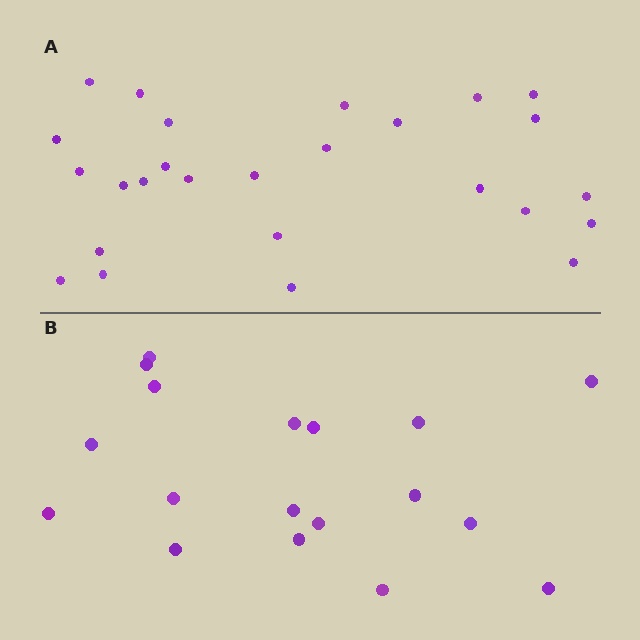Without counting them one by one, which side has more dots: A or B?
Region A (the top region) has more dots.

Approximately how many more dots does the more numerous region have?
Region A has roughly 8 or so more dots than region B.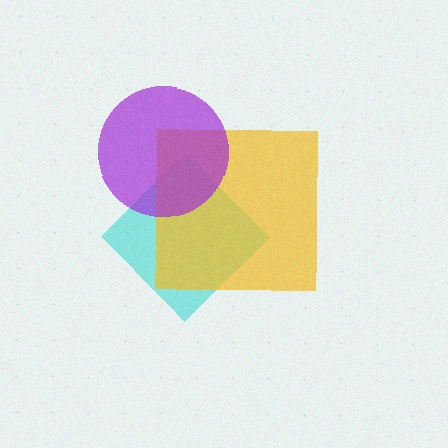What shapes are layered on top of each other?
The layered shapes are: a cyan diamond, a yellow square, a purple circle.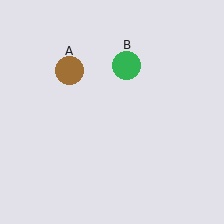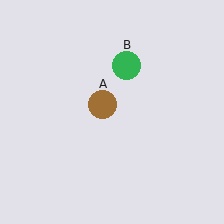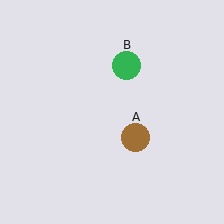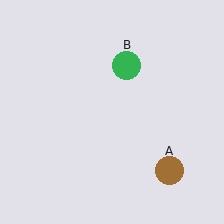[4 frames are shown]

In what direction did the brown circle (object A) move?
The brown circle (object A) moved down and to the right.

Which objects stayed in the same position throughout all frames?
Green circle (object B) remained stationary.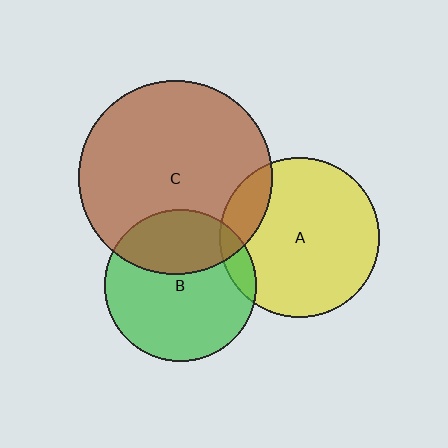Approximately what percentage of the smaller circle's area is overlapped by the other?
Approximately 35%.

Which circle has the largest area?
Circle C (brown).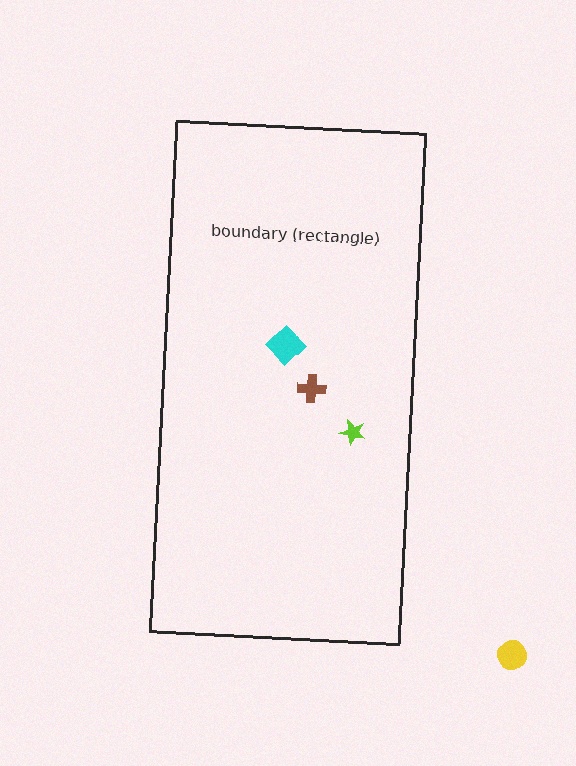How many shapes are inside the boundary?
3 inside, 1 outside.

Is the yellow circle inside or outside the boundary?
Outside.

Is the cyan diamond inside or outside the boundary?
Inside.